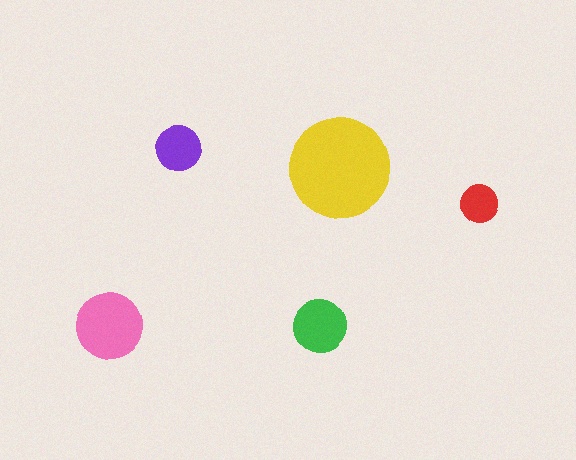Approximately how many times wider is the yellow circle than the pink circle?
About 1.5 times wider.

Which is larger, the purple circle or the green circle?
The green one.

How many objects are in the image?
There are 5 objects in the image.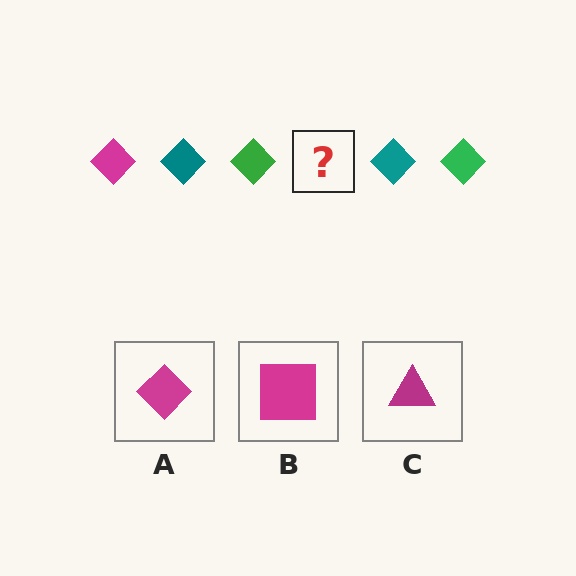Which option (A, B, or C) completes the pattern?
A.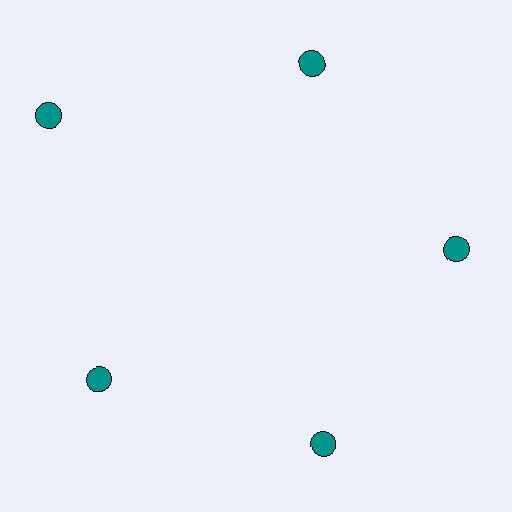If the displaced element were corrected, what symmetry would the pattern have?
It would have 5-fold rotational symmetry — the pattern would map onto itself every 72 degrees.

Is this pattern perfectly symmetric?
No. The 5 teal circles are arranged in a ring, but one element near the 10 o'clock position is pushed outward from the center, breaking the 5-fold rotational symmetry.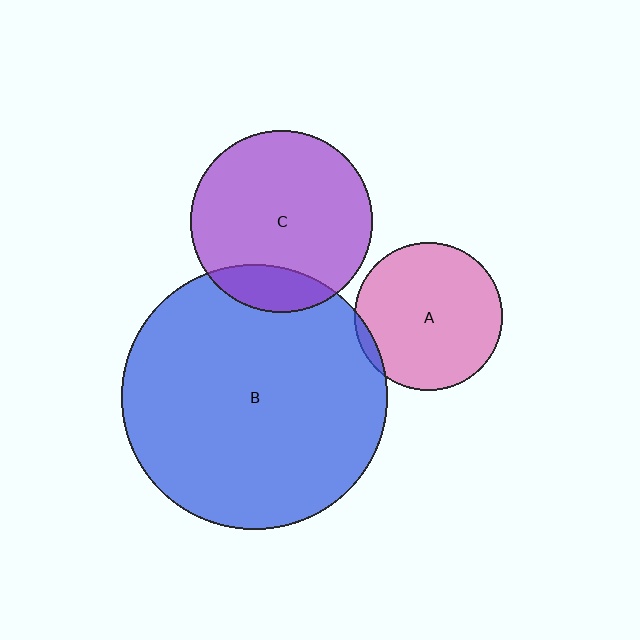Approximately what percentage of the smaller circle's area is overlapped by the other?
Approximately 5%.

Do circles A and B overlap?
Yes.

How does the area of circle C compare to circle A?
Approximately 1.5 times.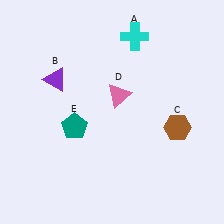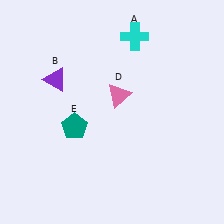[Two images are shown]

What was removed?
The brown hexagon (C) was removed in Image 2.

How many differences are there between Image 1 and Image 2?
There is 1 difference between the two images.